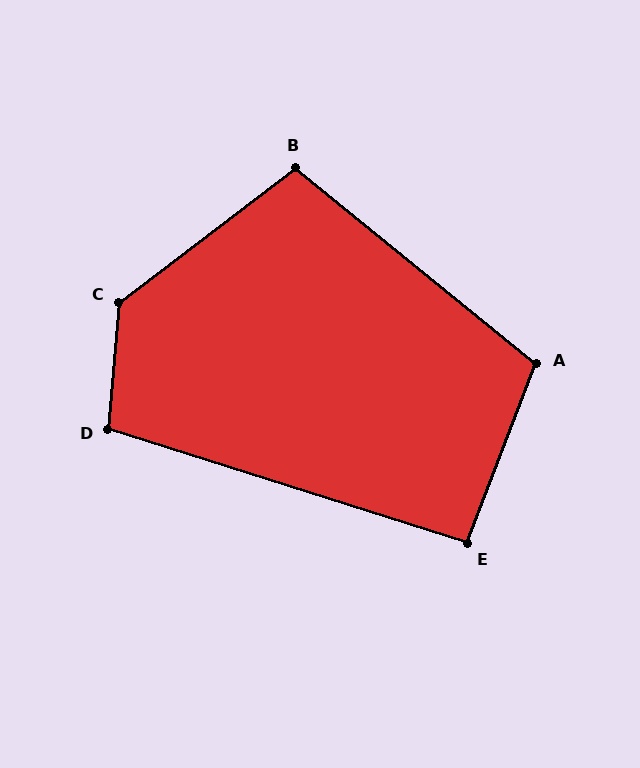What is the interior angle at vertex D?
Approximately 103 degrees (obtuse).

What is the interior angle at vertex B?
Approximately 104 degrees (obtuse).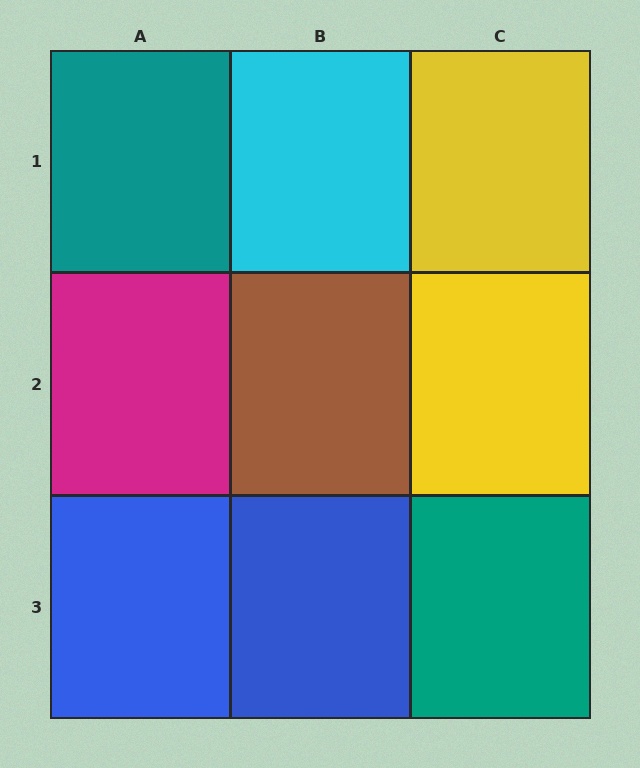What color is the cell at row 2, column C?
Yellow.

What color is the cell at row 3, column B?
Blue.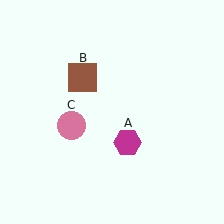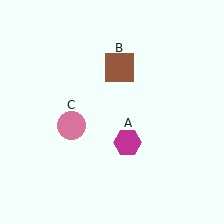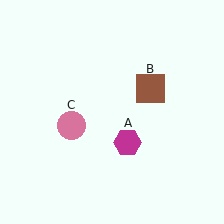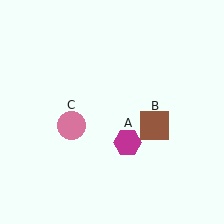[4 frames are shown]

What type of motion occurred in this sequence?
The brown square (object B) rotated clockwise around the center of the scene.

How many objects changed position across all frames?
1 object changed position: brown square (object B).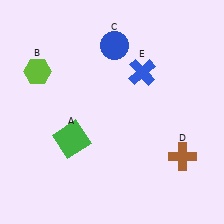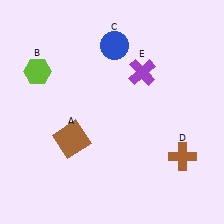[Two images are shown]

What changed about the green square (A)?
In Image 1, A is green. In Image 2, it changed to brown.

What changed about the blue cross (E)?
In Image 1, E is blue. In Image 2, it changed to purple.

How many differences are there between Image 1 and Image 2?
There are 2 differences between the two images.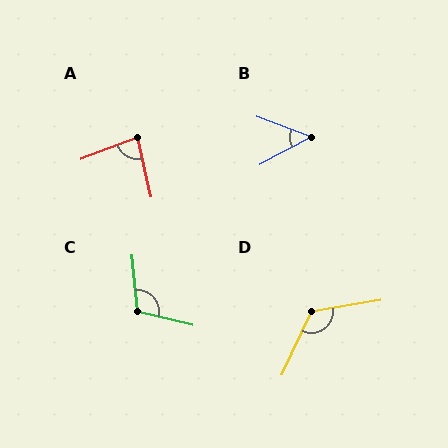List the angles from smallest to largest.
B (49°), A (82°), C (109°), D (124°).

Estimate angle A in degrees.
Approximately 82 degrees.